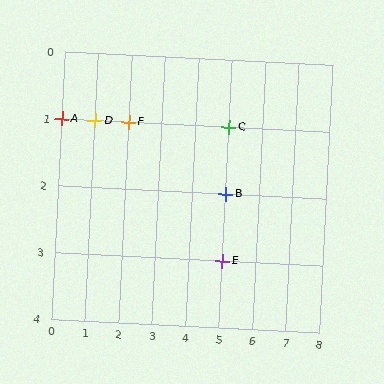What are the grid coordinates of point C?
Point C is at grid coordinates (5, 1).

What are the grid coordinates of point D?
Point D is at grid coordinates (1, 1).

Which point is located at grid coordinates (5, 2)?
Point B is at (5, 2).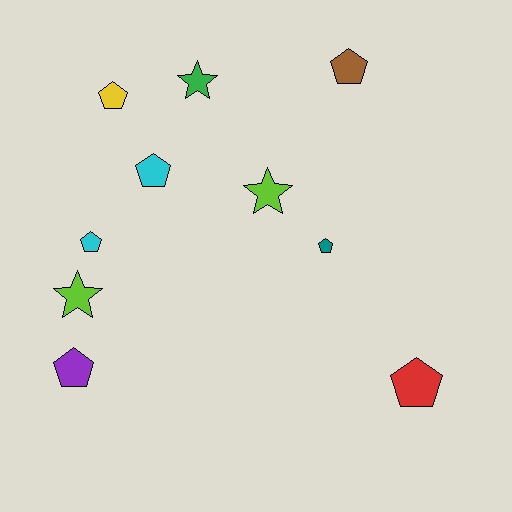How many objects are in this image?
There are 10 objects.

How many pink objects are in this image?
There are no pink objects.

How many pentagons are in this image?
There are 7 pentagons.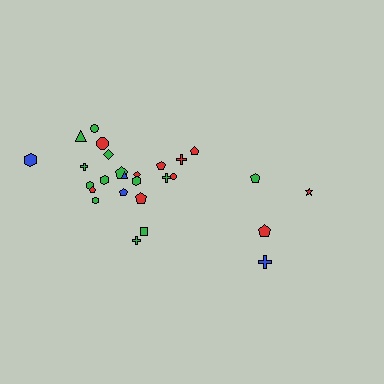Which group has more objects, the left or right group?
The left group.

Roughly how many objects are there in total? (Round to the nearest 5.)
Roughly 25 objects in total.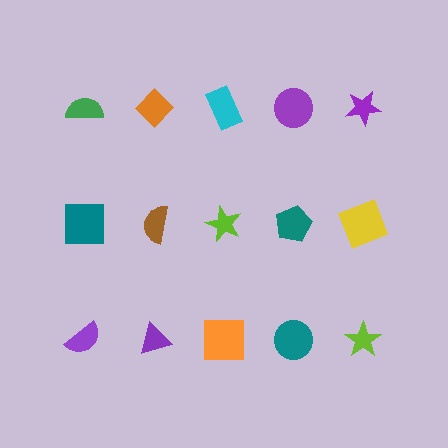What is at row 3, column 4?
A teal circle.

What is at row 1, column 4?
A purple circle.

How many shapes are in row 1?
5 shapes.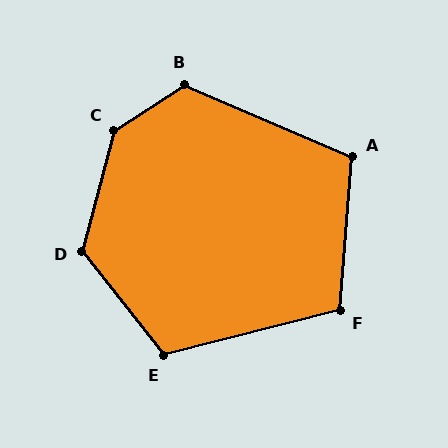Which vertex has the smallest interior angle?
F, at approximately 109 degrees.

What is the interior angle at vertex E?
Approximately 114 degrees (obtuse).